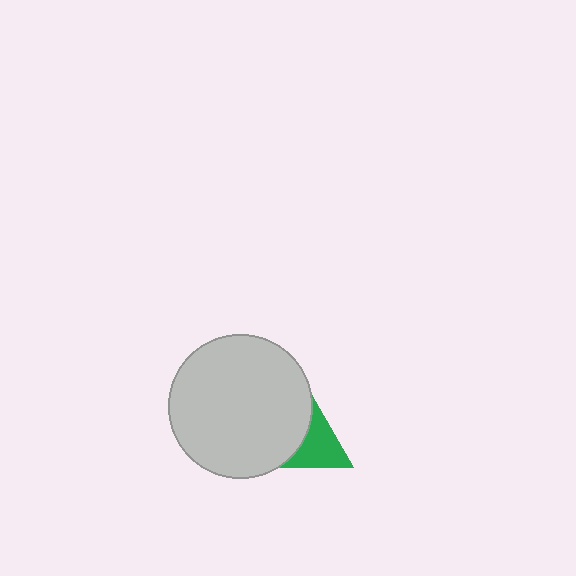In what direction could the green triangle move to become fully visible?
The green triangle could move right. That would shift it out from behind the light gray circle entirely.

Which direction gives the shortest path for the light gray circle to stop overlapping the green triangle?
Moving left gives the shortest separation.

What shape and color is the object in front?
The object in front is a light gray circle.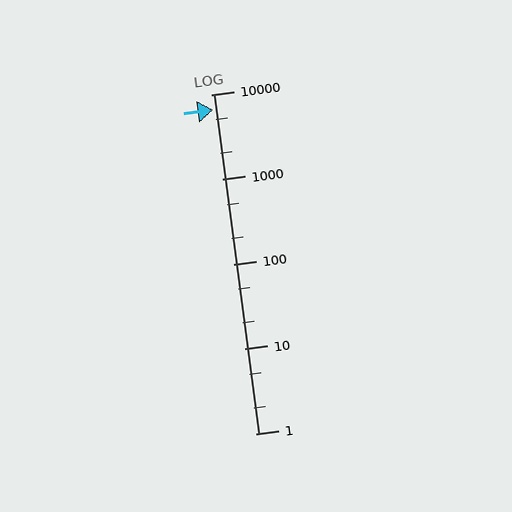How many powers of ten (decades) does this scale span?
The scale spans 4 decades, from 1 to 10000.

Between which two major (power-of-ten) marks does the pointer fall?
The pointer is between 1000 and 10000.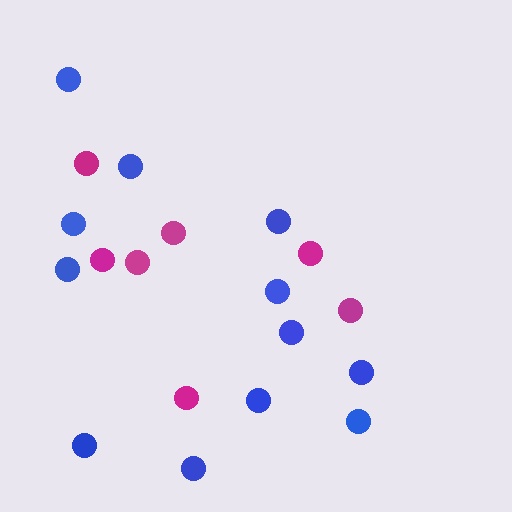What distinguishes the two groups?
There are 2 groups: one group of magenta circles (7) and one group of blue circles (12).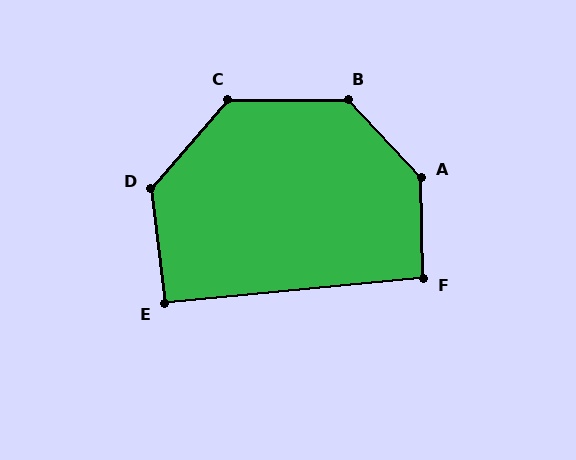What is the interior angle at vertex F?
Approximately 95 degrees (approximately right).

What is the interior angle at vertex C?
Approximately 131 degrees (obtuse).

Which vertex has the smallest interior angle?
E, at approximately 91 degrees.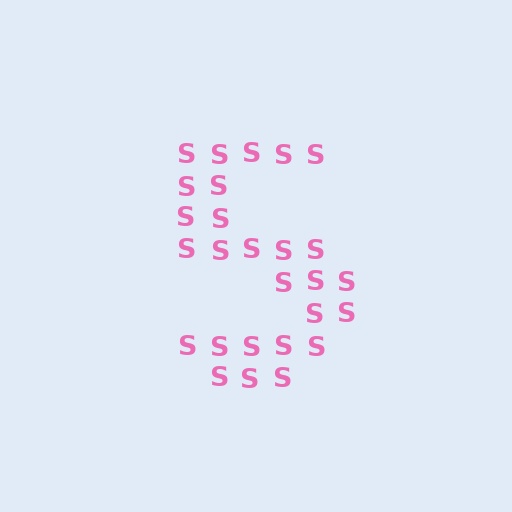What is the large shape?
The large shape is the letter S.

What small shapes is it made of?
It is made of small letter S's.